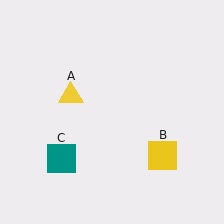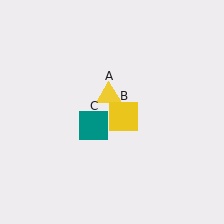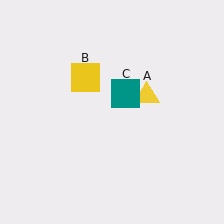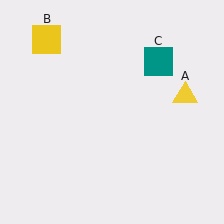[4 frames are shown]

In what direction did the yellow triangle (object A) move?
The yellow triangle (object A) moved right.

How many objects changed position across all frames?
3 objects changed position: yellow triangle (object A), yellow square (object B), teal square (object C).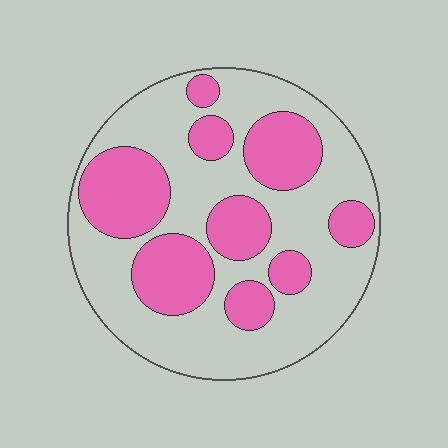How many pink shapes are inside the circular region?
9.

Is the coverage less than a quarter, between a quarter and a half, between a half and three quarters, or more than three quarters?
Between a quarter and a half.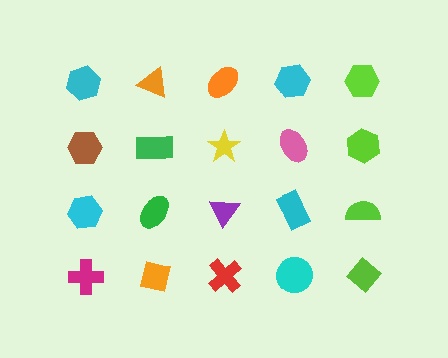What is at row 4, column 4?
A cyan circle.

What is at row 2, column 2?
A green rectangle.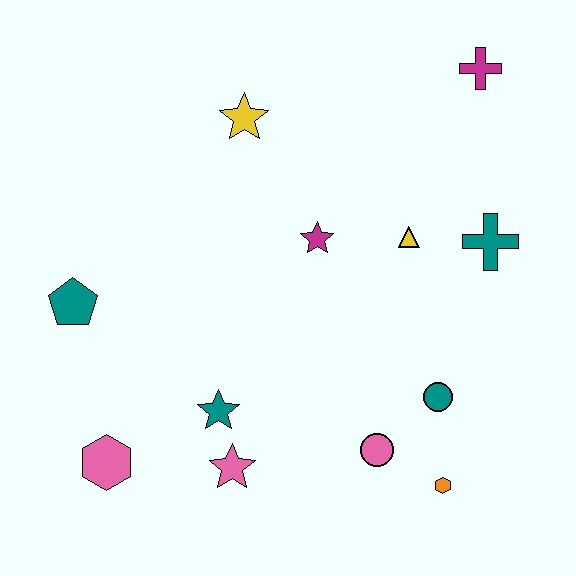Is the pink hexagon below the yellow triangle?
Yes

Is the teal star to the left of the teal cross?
Yes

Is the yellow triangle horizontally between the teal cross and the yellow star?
Yes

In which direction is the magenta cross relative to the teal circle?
The magenta cross is above the teal circle.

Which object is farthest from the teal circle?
The teal pentagon is farthest from the teal circle.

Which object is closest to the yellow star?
The magenta star is closest to the yellow star.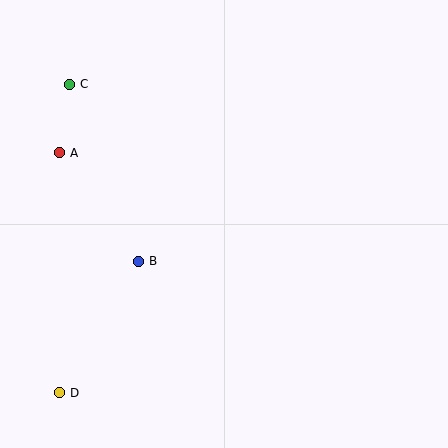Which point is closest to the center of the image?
Point B at (138, 261) is closest to the center.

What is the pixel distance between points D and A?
The distance between D and A is 240 pixels.